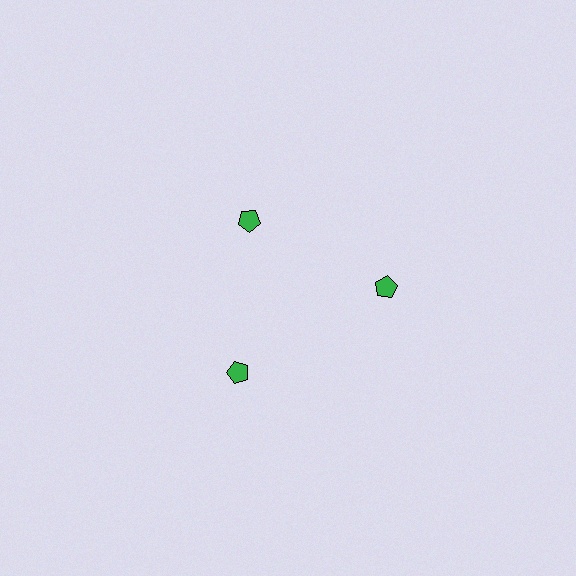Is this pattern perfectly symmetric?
No. The 3 green pentagons are arranged in a ring, but one element near the 11 o'clock position is pulled inward toward the center, breaking the 3-fold rotational symmetry.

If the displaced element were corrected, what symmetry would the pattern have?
It would have 3-fold rotational symmetry — the pattern would map onto itself every 120 degrees.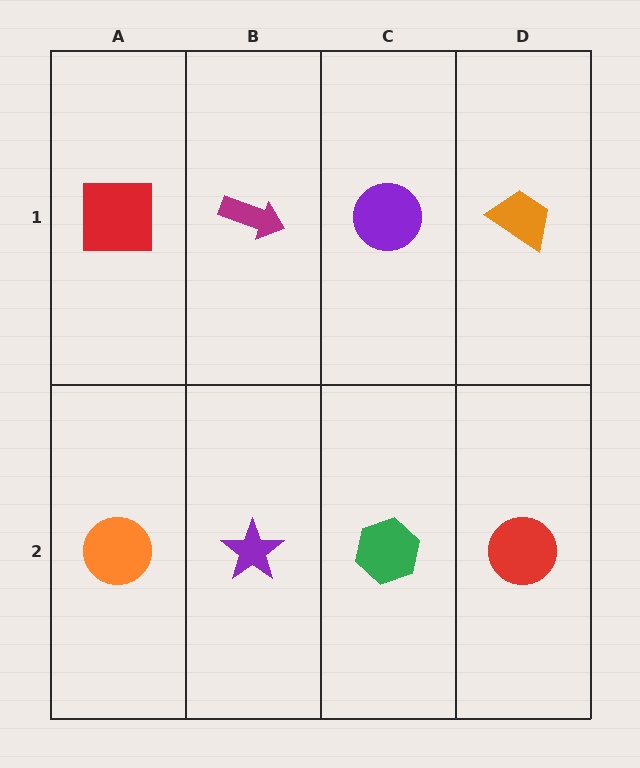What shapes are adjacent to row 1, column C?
A green hexagon (row 2, column C), a magenta arrow (row 1, column B), an orange trapezoid (row 1, column D).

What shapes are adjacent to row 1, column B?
A purple star (row 2, column B), a red square (row 1, column A), a purple circle (row 1, column C).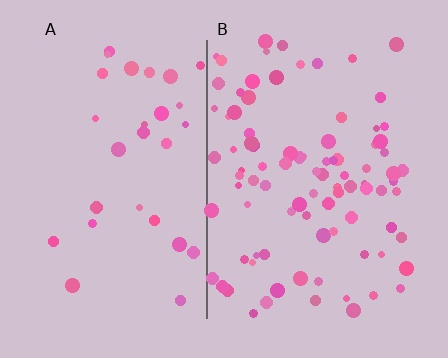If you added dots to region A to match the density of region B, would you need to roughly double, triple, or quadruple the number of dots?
Approximately triple.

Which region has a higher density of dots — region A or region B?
B (the right).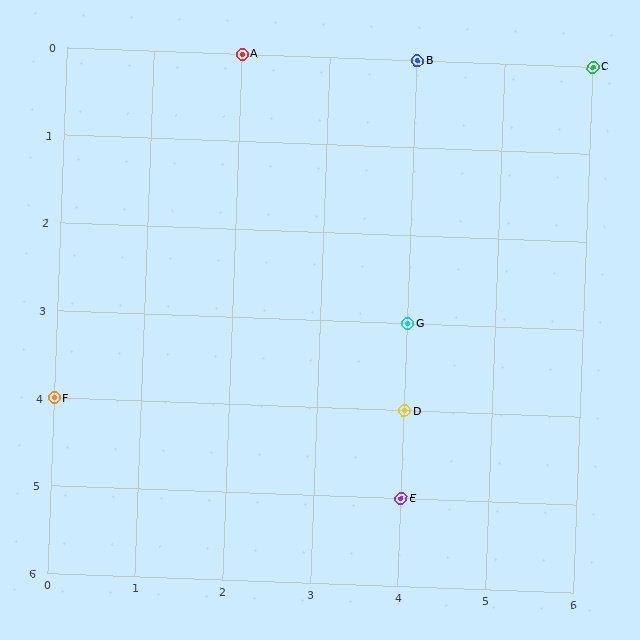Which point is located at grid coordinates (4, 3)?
Point G is at (4, 3).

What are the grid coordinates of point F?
Point F is at grid coordinates (0, 4).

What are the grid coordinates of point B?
Point B is at grid coordinates (4, 0).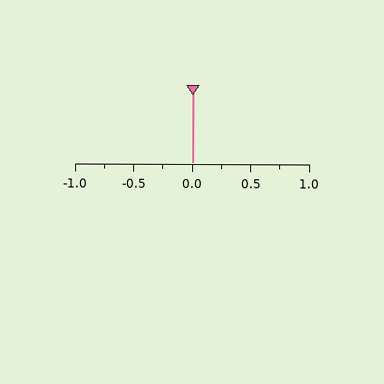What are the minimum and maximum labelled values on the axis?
The axis runs from -1.0 to 1.0.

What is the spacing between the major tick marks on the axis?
The major ticks are spaced 0.5 apart.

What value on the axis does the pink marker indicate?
The marker indicates approximately 0.